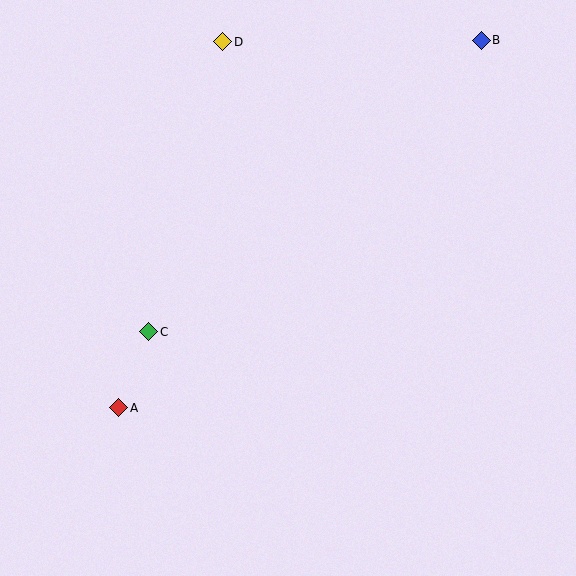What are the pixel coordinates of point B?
Point B is at (481, 40).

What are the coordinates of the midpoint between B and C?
The midpoint between B and C is at (315, 186).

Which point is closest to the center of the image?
Point C at (149, 332) is closest to the center.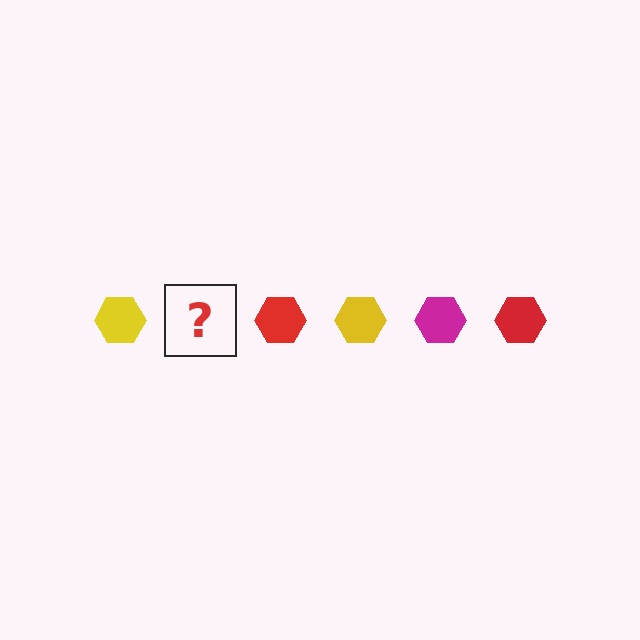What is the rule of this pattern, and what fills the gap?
The rule is that the pattern cycles through yellow, magenta, red hexagons. The gap should be filled with a magenta hexagon.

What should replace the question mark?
The question mark should be replaced with a magenta hexagon.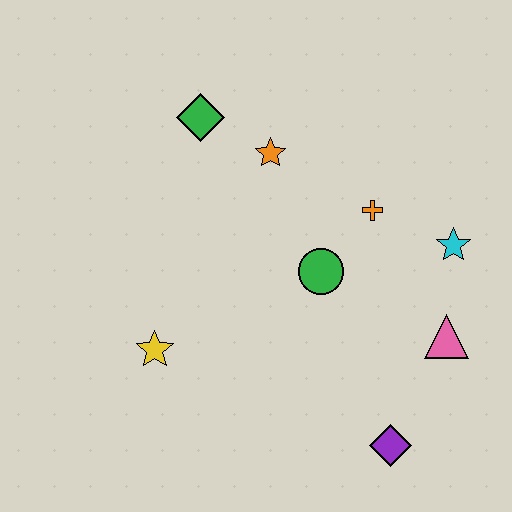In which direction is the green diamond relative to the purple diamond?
The green diamond is above the purple diamond.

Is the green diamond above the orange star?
Yes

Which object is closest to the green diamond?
The orange star is closest to the green diamond.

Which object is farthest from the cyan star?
The yellow star is farthest from the cyan star.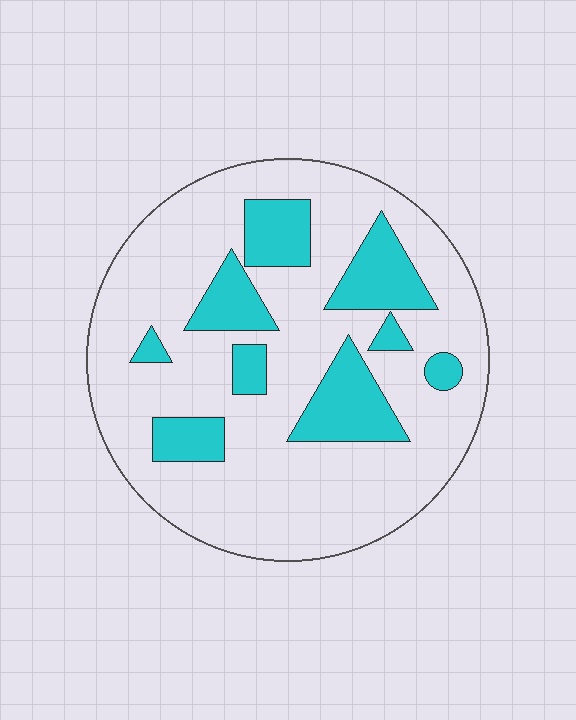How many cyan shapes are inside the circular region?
9.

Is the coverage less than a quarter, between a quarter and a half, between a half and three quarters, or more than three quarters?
Less than a quarter.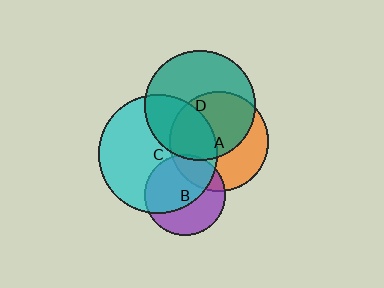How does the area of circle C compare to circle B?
Approximately 2.2 times.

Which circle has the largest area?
Circle C (cyan).